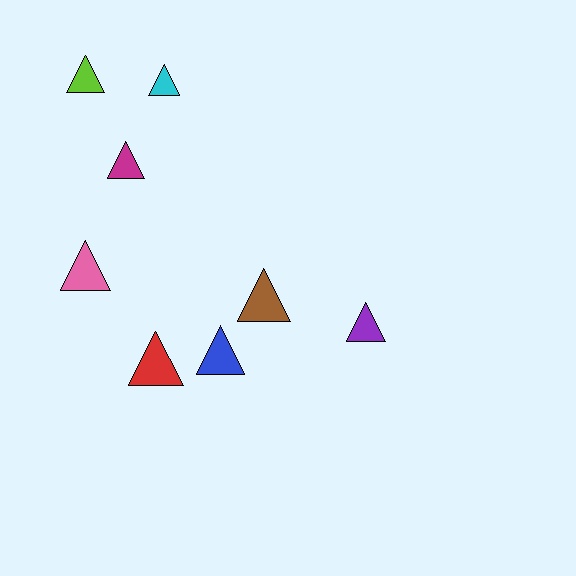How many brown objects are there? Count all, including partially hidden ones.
There is 1 brown object.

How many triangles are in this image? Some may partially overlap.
There are 8 triangles.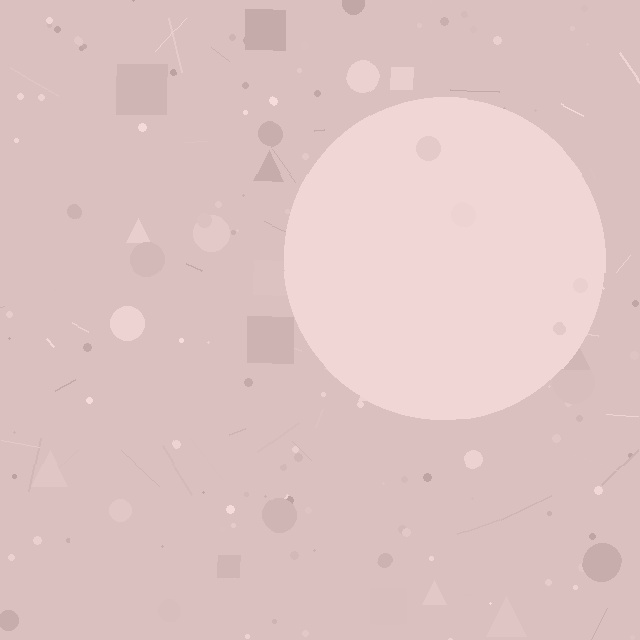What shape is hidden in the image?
A circle is hidden in the image.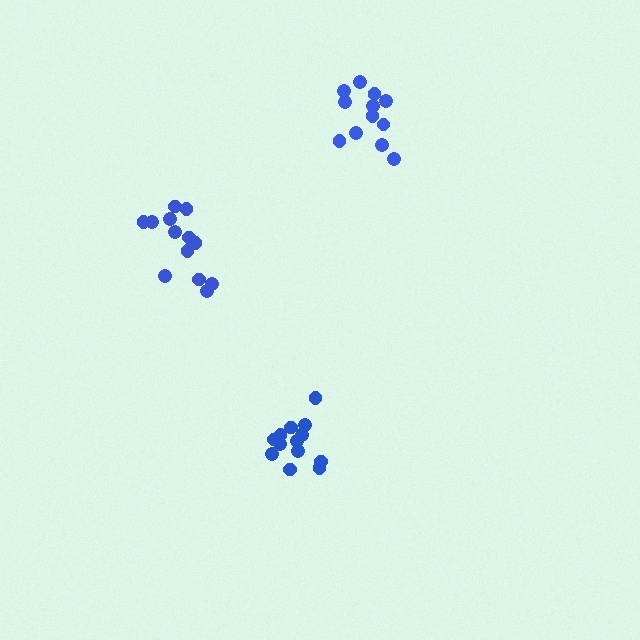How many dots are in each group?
Group 1: 13 dots, Group 2: 13 dots, Group 3: 12 dots (38 total).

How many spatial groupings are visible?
There are 3 spatial groupings.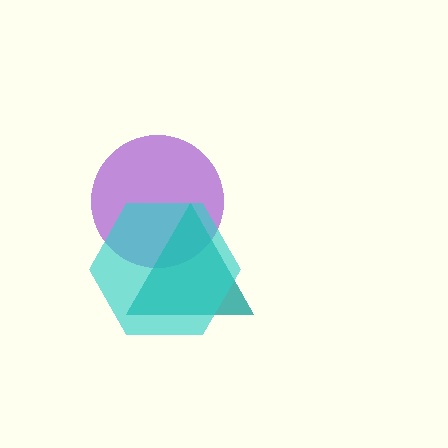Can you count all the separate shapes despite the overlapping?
Yes, there are 3 separate shapes.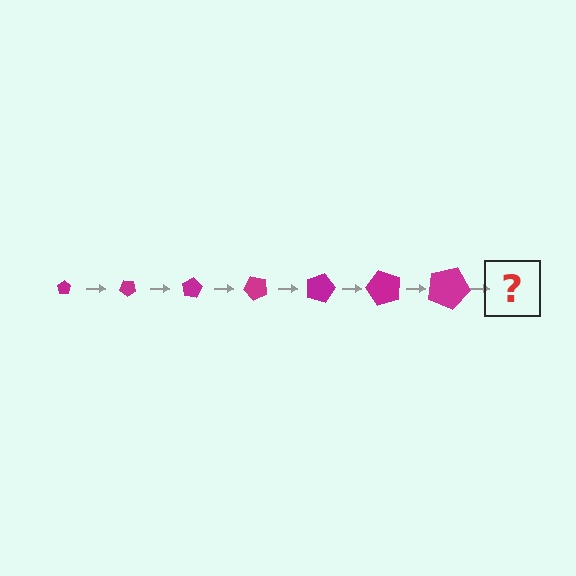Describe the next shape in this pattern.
It should be a pentagon, larger than the previous one and rotated 280 degrees from the start.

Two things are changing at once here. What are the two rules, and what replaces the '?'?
The two rules are that the pentagon grows larger each step and it rotates 40 degrees each step. The '?' should be a pentagon, larger than the previous one and rotated 280 degrees from the start.